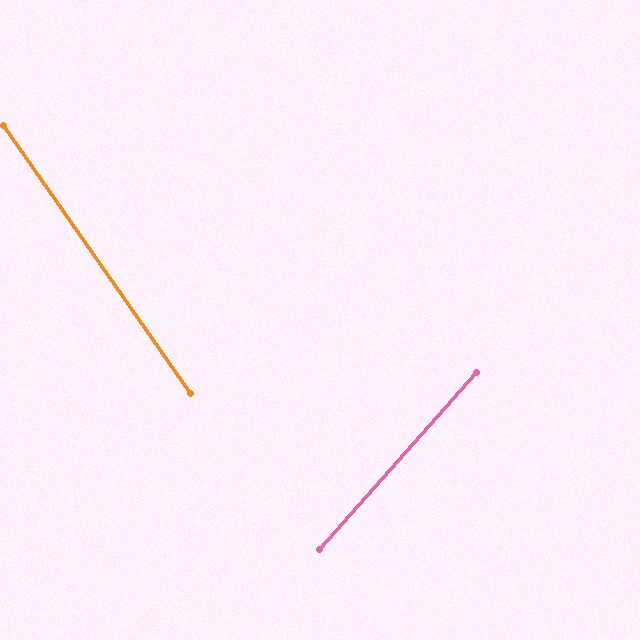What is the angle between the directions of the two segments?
Approximately 77 degrees.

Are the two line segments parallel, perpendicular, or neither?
Neither parallel nor perpendicular — they differ by about 77°.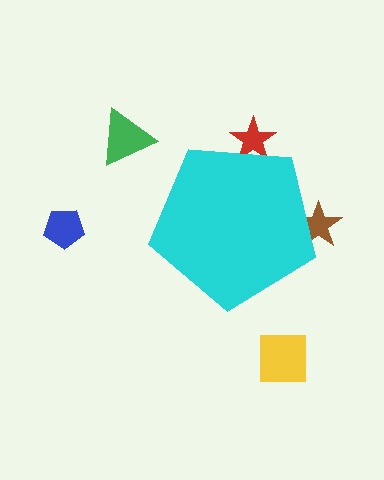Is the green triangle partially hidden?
No, the green triangle is fully visible.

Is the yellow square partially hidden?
No, the yellow square is fully visible.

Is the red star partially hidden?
Yes, the red star is partially hidden behind the cyan pentagon.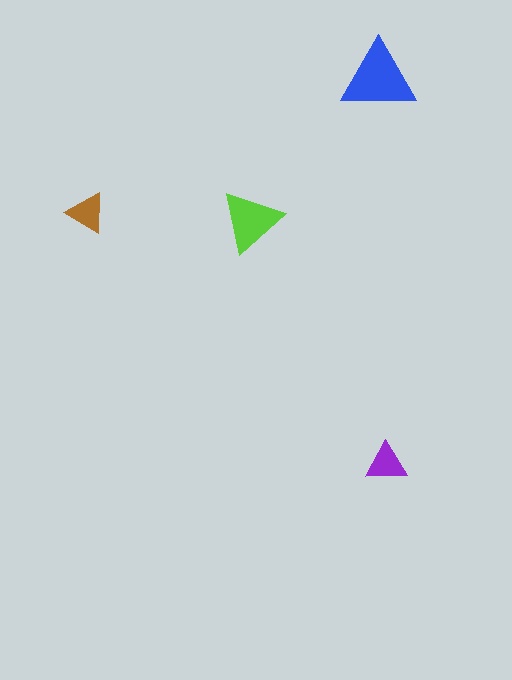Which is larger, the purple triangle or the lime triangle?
The lime one.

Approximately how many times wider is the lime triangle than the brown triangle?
About 1.5 times wider.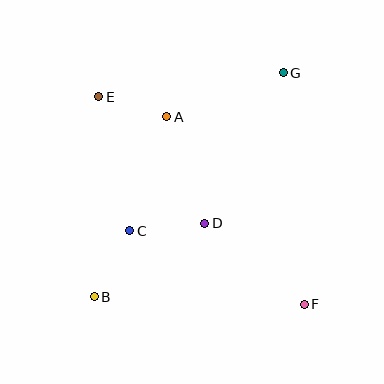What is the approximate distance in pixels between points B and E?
The distance between B and E is approximately 200 pixels.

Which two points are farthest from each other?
Points B and G are farthest from each other.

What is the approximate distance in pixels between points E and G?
The distance between E and G is approximately 186 pixels.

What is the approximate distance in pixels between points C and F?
The distance between C and F is approximately 190 pixels.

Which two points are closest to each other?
Points A and E are closest to each other.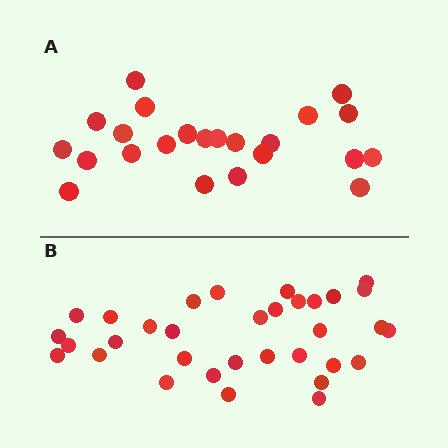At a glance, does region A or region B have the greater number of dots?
Region B (the bottom region) has more dots.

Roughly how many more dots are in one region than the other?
Region B has roughly 10 or so more dots than region A.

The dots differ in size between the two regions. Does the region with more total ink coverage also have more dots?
No. Region A has more total ink coverage because its dots are larger, but region B actually contains more individual dots. Total area can be misleading — the number of items is what matters here.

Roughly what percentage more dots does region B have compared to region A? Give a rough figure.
About 45% more.